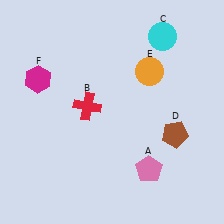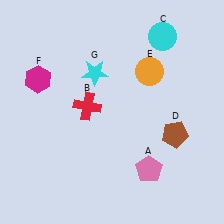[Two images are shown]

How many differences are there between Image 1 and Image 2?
There is 1 difference between the two images.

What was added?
A cyan star (G) was added in Image 2.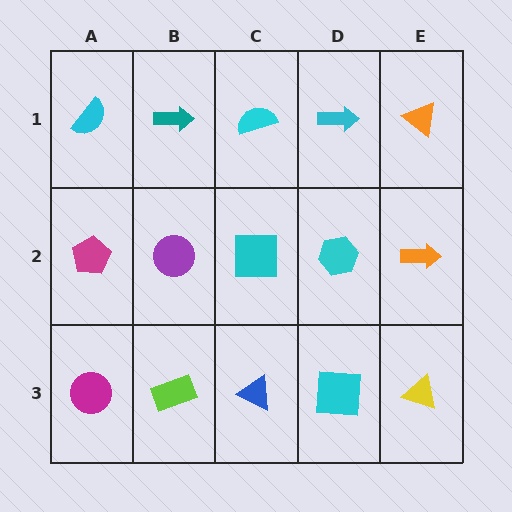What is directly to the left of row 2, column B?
A magenta pentagon.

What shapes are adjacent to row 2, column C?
A cyan semicircle (row 1, column C), a blue triangle (row 3, column C), a purple circle (row 2, column B), a cyan hexagon (row 2, column D).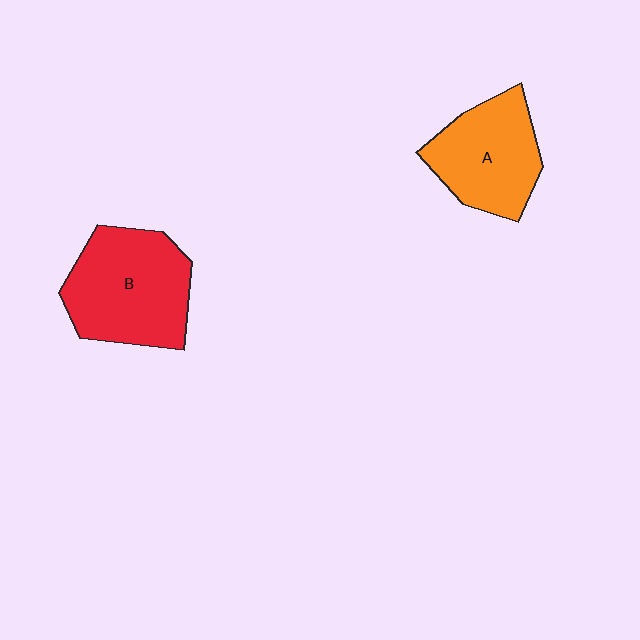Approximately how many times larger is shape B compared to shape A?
Approximately 1.2 times.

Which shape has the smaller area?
Shape A (orange).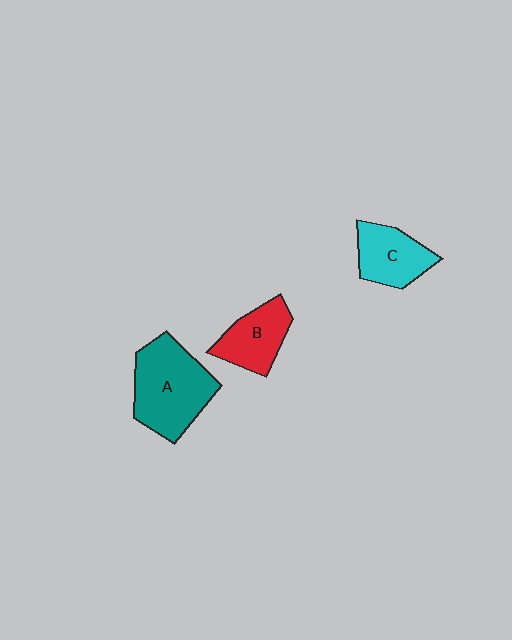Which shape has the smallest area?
Shape B (red).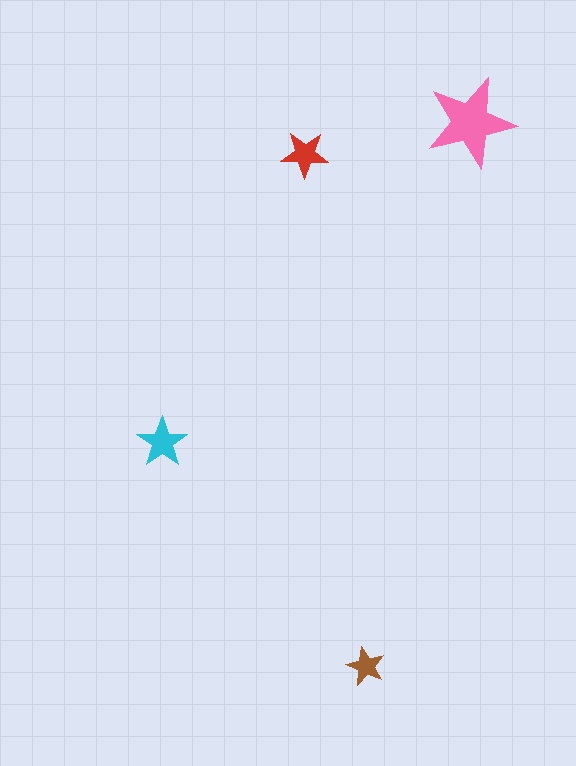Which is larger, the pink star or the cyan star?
The pink one.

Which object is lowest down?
The brown star is bottommost.